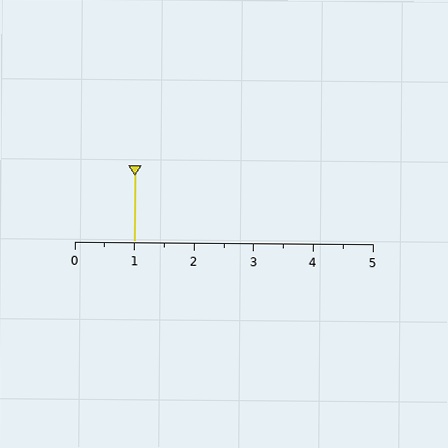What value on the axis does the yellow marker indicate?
The marker indicates approximately 1.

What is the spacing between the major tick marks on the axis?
The major ticks are spaced 1 apart.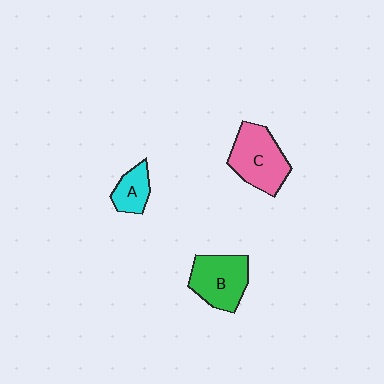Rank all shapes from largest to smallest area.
From largest to smallest: C (pink), B (green), A (cyan).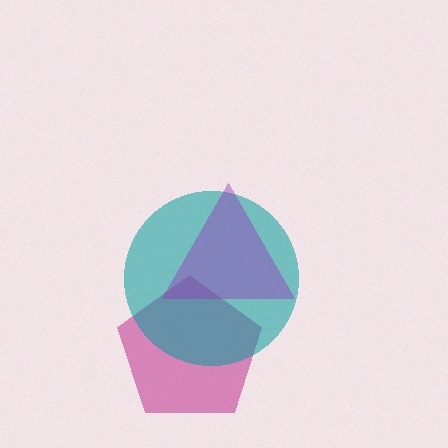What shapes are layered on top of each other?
The layered shapes are: a magenta pentagon, a teal circle, a purple triangle.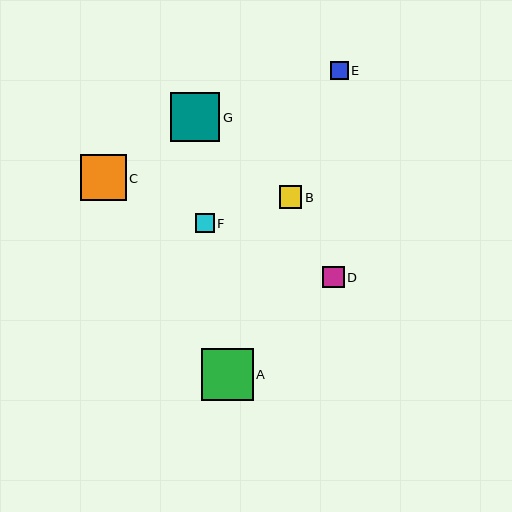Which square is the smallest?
Square E is the smallest with a size of approximately 18 pixels.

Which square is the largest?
Square A is the largest with a size of approximately 52 pixels.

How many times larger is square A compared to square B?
Square A is approximately 2.3 times the size of square B.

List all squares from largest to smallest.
From largest to smallest: A, G, C, B, D, F, E.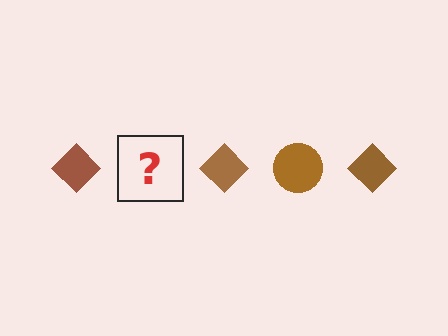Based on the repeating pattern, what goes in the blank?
The blank should be a brown circle.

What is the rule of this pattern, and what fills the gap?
The rule is that the pattern cycles through diamond, circle shapes in brown. The gap should be filled with a brown circle.